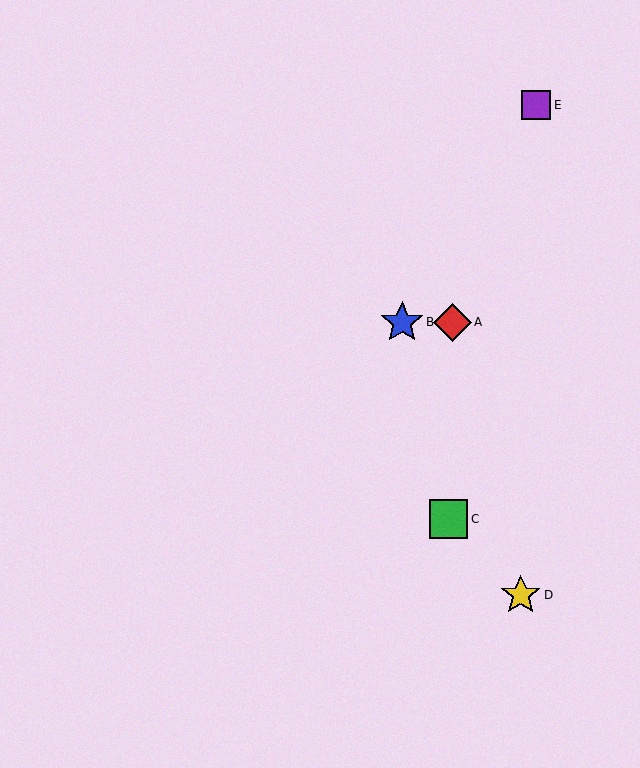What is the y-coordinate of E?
Object E is at y≈105.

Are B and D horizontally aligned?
No, B is at y≈323 and D is at y≈595.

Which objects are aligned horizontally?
Objects A, B are aligned horizontally.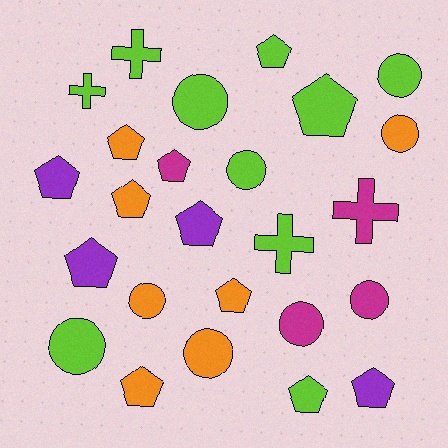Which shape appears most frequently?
Pentagon, with 12 objects.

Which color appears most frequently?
Lime, with 10 objects.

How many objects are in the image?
There are 25 objects.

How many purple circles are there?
There are no purple circles.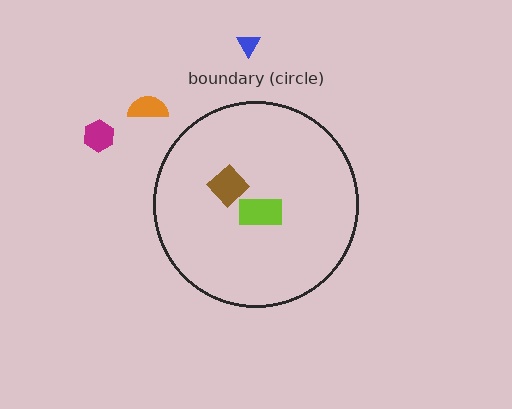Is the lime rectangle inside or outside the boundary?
Inside.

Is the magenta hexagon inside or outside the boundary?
Outside.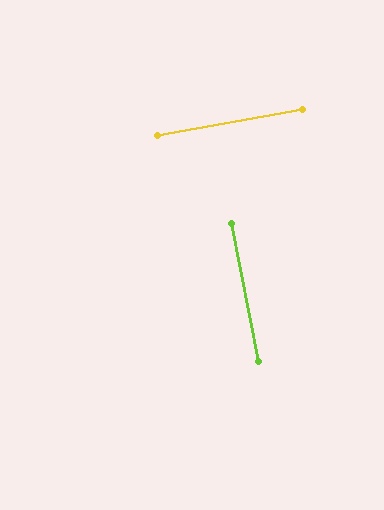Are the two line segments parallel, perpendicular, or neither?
Perpendicular — they meet at approximately 89°.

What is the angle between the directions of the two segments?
Approximately 89 degrees.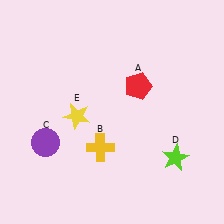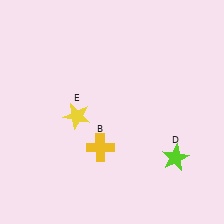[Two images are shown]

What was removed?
The red pentagon (A), the purple circle (C) were removed in Image 2.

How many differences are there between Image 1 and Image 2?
There are 2 differences between the two images.